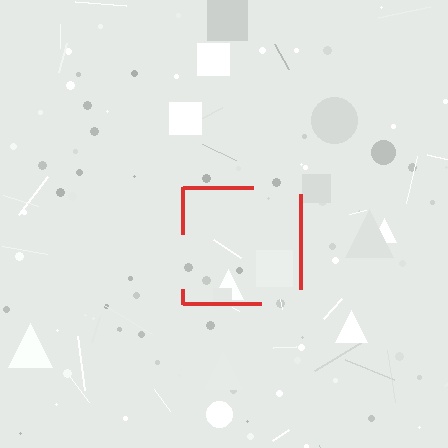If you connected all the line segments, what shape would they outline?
They would outline a square.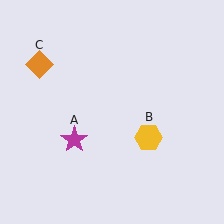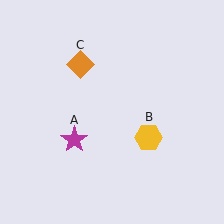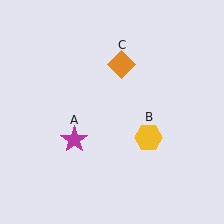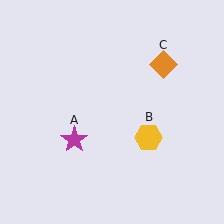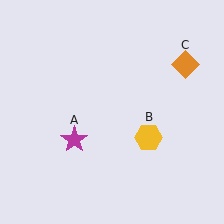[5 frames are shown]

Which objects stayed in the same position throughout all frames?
Magenta star (object A) and yellow hexagon (object B) remained stationary.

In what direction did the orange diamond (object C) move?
The orange diamond (object C) moved right.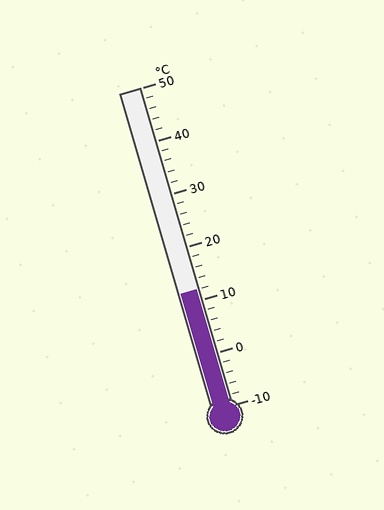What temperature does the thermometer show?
The thermometer shows approximately 12°C.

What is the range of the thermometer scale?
The thermometer scale ranges from -10°C to 50°C.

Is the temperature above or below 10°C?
The temperature is above 10°C.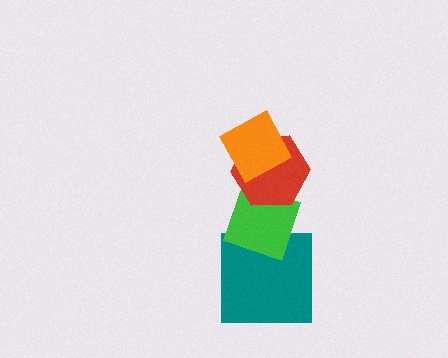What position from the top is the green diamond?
The green diamond is 3rd from the top.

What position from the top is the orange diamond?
The orange diamond is 1st from the top.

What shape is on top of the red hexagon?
The orange diamond is on top of the red hexagon.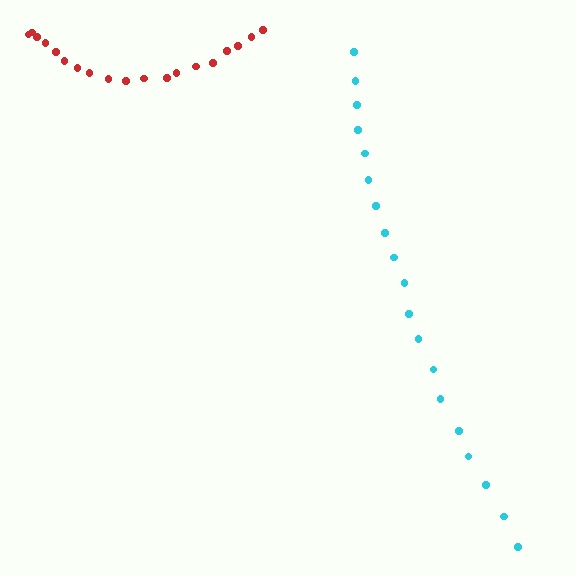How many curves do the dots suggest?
There are 2 distinct paths.